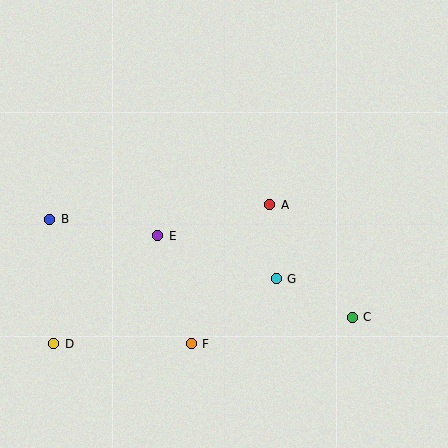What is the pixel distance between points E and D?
The distance between E and D is 150 pixels.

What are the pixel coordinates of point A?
Point A is at (270, 205).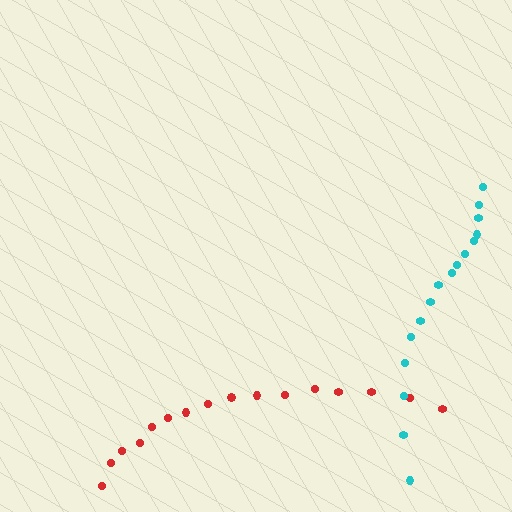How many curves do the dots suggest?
There are 2 distinct paths.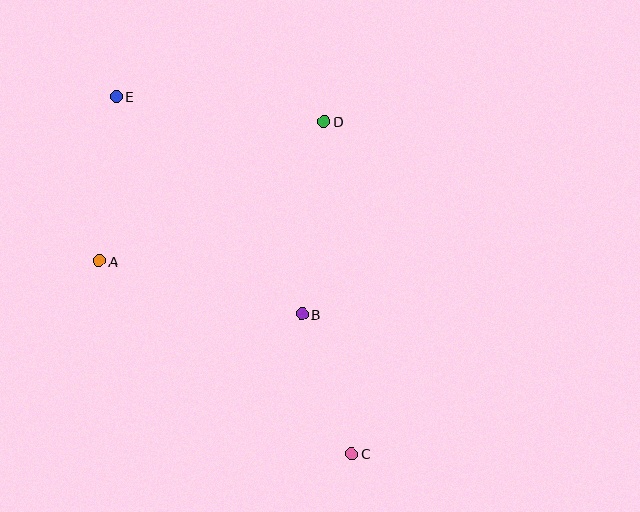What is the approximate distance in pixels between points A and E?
The distance between A and E is approximately 165 pixels.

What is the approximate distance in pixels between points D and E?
The distance between D and E is approximately 209 pixels.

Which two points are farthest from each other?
Points C and E are farthest from each other.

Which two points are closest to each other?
Points B and C are closest to each other.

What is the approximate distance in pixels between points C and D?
The distance between C and D is approximately 333 pixels.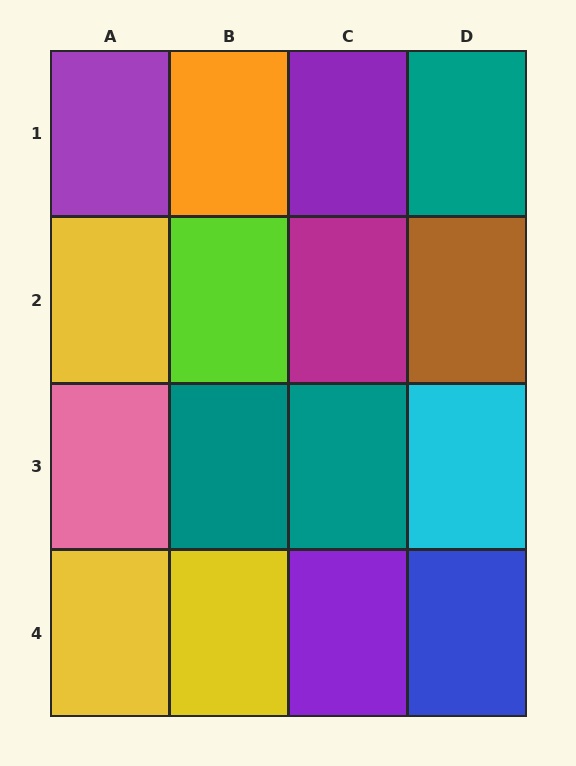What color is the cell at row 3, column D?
Cyan.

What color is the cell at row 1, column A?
Purple.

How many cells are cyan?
1 cell is cyan.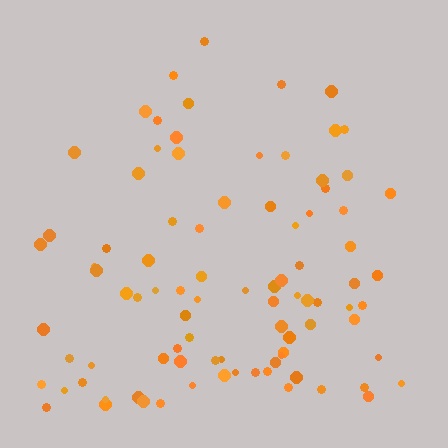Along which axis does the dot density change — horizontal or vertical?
Vertical.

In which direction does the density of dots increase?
From top to bottom, with the bottom side densest.